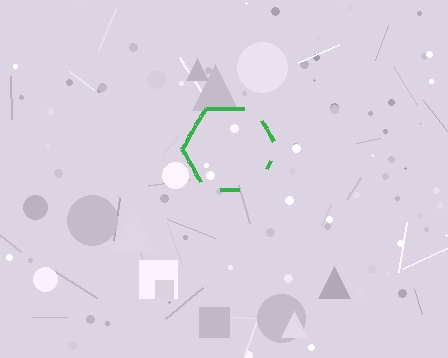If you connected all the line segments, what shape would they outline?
They would outline a hexagon.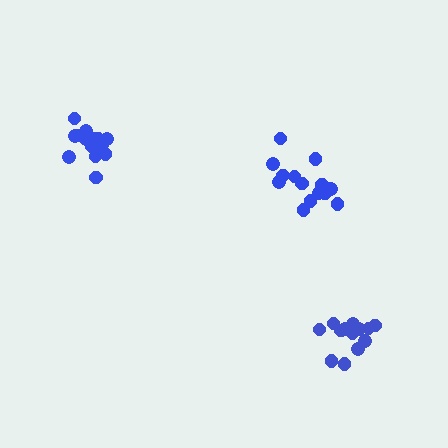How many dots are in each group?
Group 1: 14 dots, Group 2: 14 dots, Group 3: 16 dots (44 total).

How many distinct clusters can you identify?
There are 3 distinct clusters.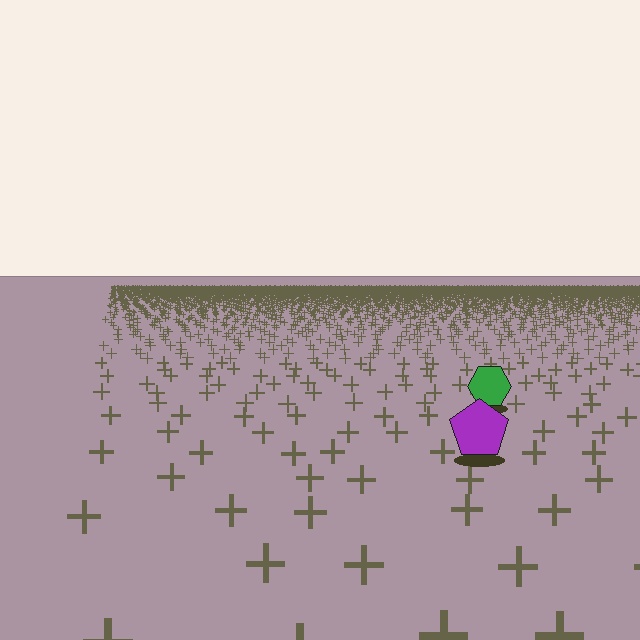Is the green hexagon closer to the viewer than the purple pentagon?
No. The purple pentagon is closer — you can tell from the texture gradient: the ground texture is coarser near it.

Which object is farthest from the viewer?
The green hexagon is farthest from the viewer. It appears smaller and the ground texture around it is denser.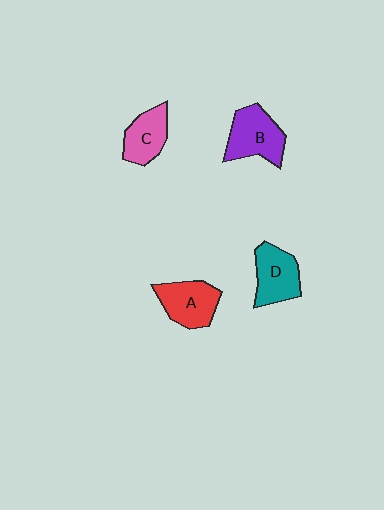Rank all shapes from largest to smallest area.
From largest to smallest: B (purple), A (red), D (teal), C (pink).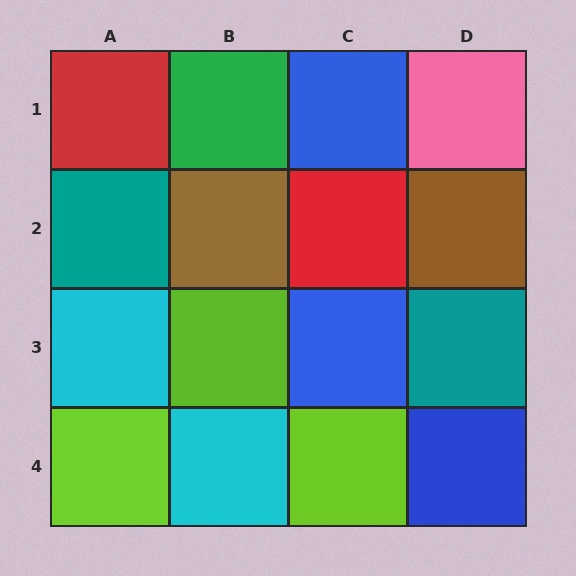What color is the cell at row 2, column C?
Red.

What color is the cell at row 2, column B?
Brown.